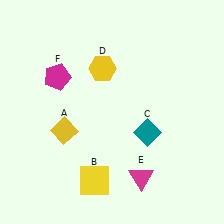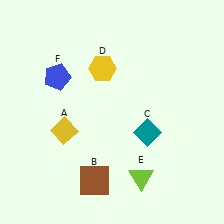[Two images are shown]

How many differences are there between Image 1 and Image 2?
There are 3 differences between the two images.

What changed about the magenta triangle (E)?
In Image 1, E is magenta. In Image 2, it changed to lime.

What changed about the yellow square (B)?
In Image 1, B is yellow. In Image 2, it changed to brown.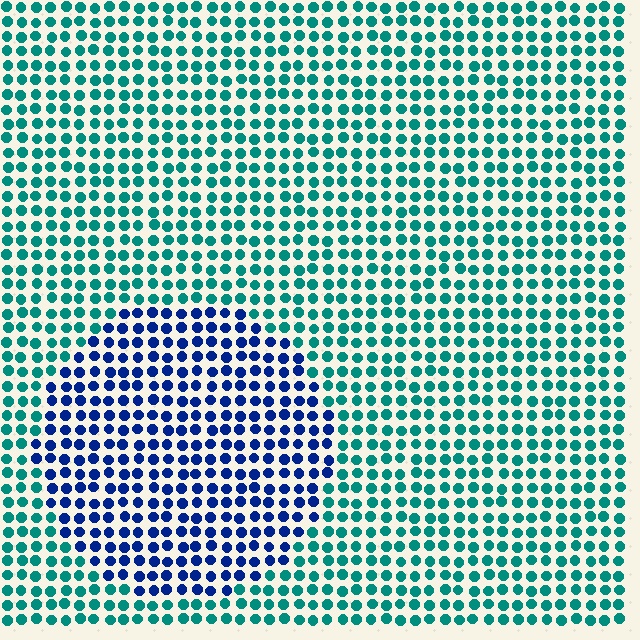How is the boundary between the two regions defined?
The boundary is defined purely by a slight shift in hue (about 53 degrees). Spacing, size, and orientation are identical on both sides.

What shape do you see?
I see a circle.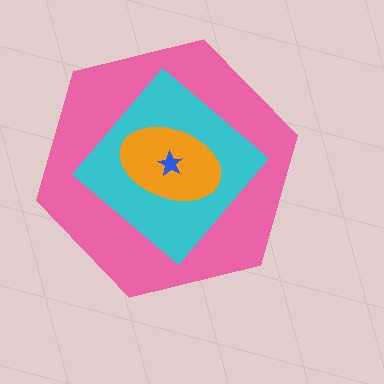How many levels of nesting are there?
4.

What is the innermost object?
The blue star.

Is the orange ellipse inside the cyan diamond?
Yes.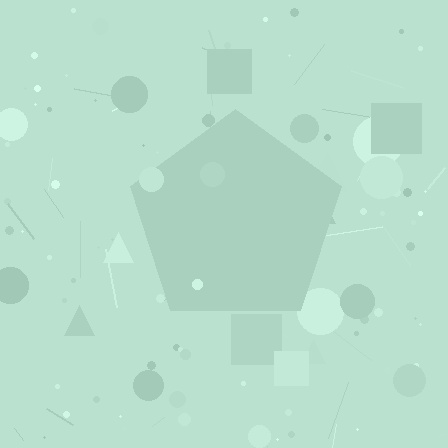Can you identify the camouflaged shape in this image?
The camouflaged shape is a pentagon.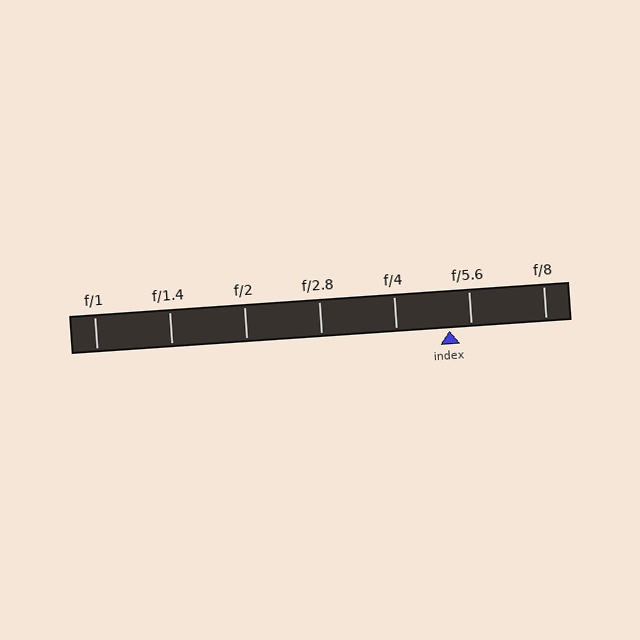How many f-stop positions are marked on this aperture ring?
There are 7 f-stop positions marked.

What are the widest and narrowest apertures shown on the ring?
The widest aperture shown is f/1 and the narrowest is f/8.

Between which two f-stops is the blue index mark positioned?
The index mark is between f/4 and f/5.6.